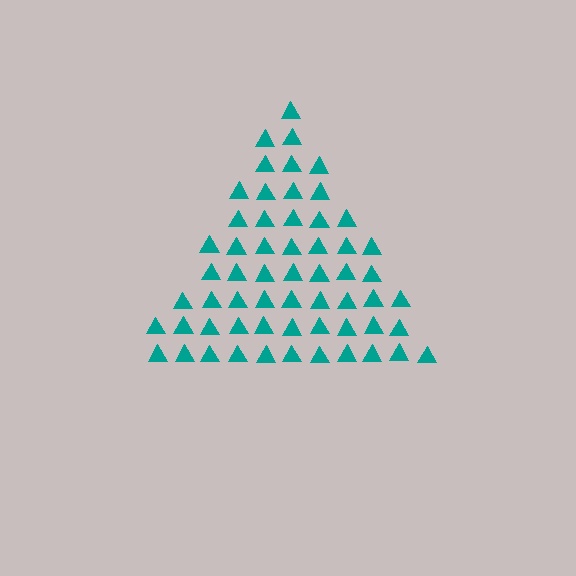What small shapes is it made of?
It is made of small triangles.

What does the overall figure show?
The overall figure shows a triangle.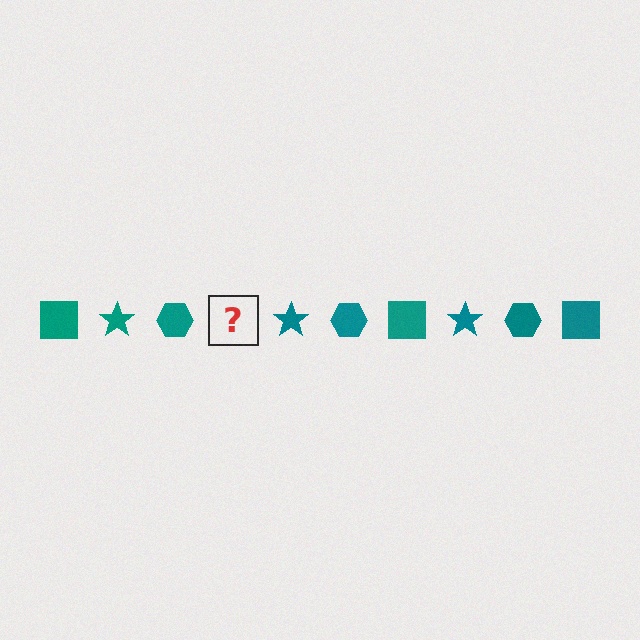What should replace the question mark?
The question mark should be replaced with a teal square.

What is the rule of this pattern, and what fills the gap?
The rule is that the pattern cycles through square, star, hexagon shapes in teal. The gap should be filled with a teal square.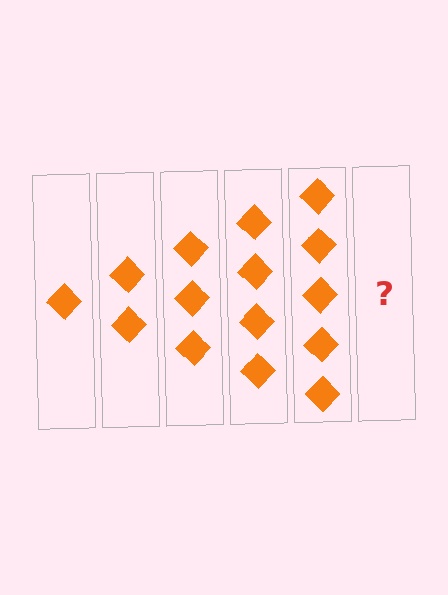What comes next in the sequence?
The next element should be 6 diamonds.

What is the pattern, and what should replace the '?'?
The pattern is that each step adds one more diamond. The '?' should be 6 diamonds.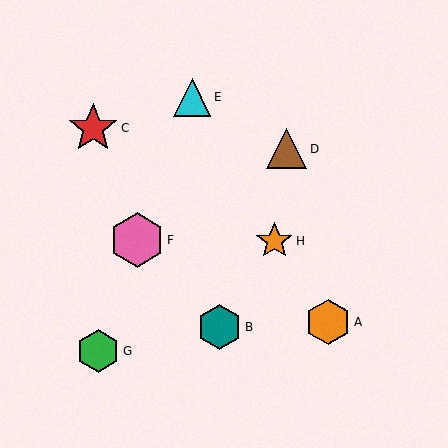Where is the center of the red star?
The center of the red star is at (93, 128).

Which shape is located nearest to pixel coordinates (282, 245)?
The orange star (labeled H) at (274, 241) is nearest to that location.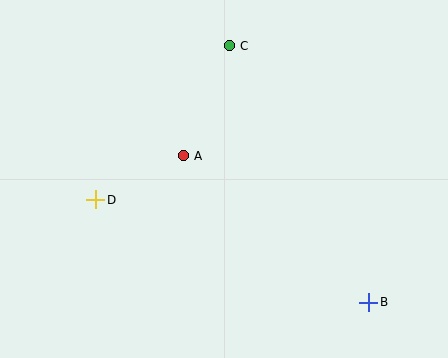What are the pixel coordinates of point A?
Point A is at (183, 156).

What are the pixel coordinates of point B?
Point B is at (368, 302).